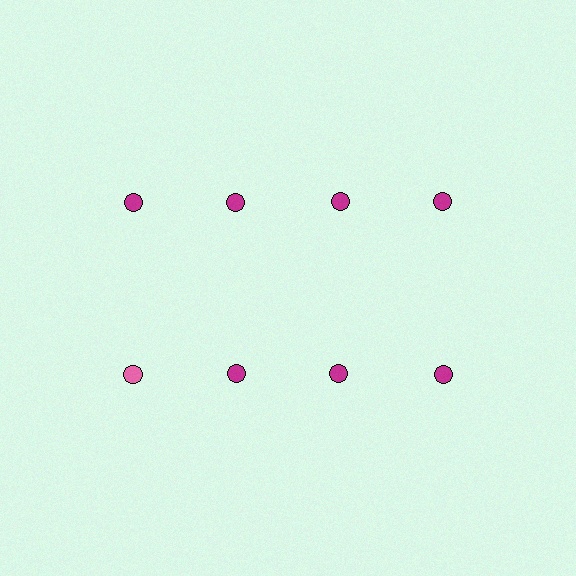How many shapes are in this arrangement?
There are 8 shapes arranged in a grid pattern.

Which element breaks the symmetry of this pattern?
The pink circle in the second row, leftmost column breaks the symmetry. All other shapes are magenta circles.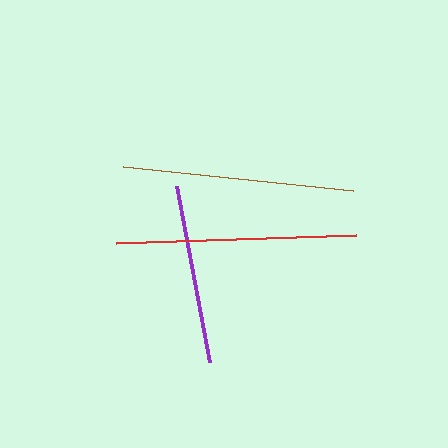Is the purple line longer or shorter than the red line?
The red line is longer than the purple line.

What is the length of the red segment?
The red segment is approximately 240 pixels long.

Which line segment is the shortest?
The purple line is the shortest at approximately 179 pixels.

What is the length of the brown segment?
The brown segment is approximately 231 pixels long.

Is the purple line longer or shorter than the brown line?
The brown line is longer than the purple line.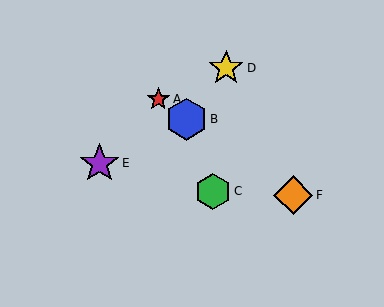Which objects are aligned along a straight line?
Objects A, B, F are aligned along a straight line.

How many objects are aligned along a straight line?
3 objects (A, B, F) are aligned along a straight line.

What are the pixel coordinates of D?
Object D is at (226, 68).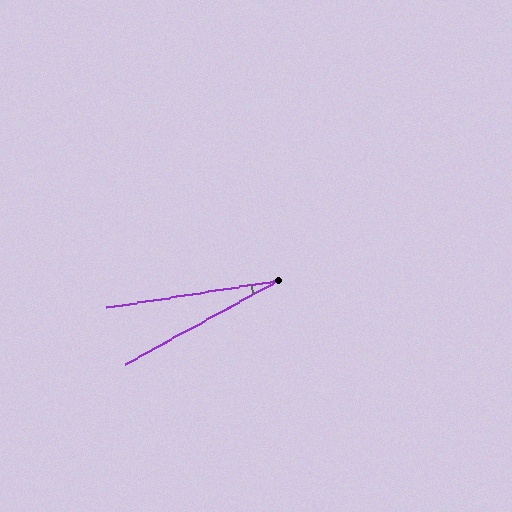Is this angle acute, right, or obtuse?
It is acute.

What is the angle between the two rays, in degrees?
Approximately 19 degrees.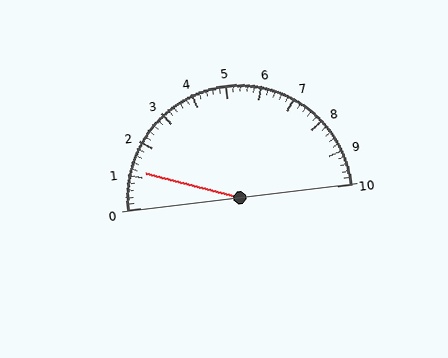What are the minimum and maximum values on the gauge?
The gauge ranges from 0 to 10.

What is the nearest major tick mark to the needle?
The nearest major tick mark is 1.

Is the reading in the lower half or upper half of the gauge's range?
The reading is in the lower half of the range (0 to 10).